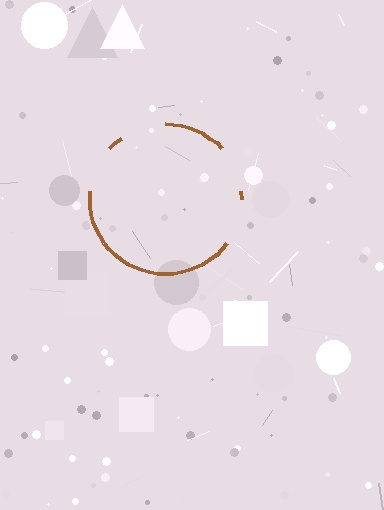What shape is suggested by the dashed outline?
The dashed outline suggests a circle.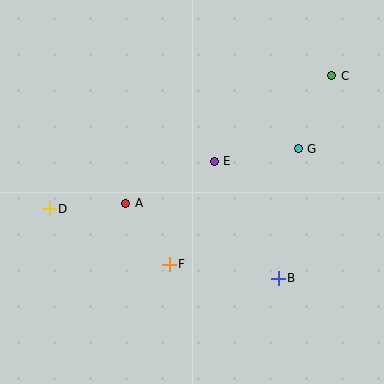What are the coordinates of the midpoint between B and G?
The midpoint between B and G is at (288, 213).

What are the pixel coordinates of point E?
Point E is at (214, 161).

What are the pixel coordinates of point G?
Point G is at (298, 149).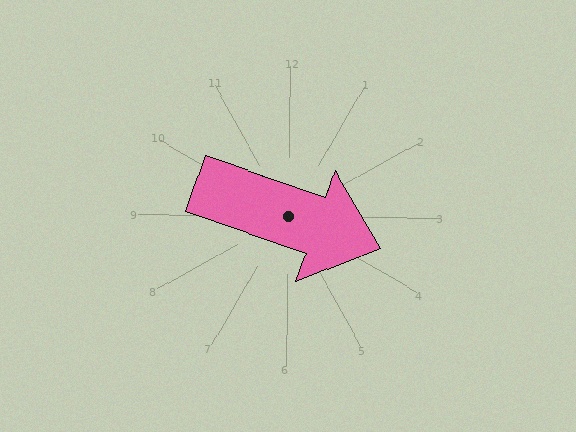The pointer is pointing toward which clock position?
Roughly 4 o'clock.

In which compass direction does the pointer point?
East.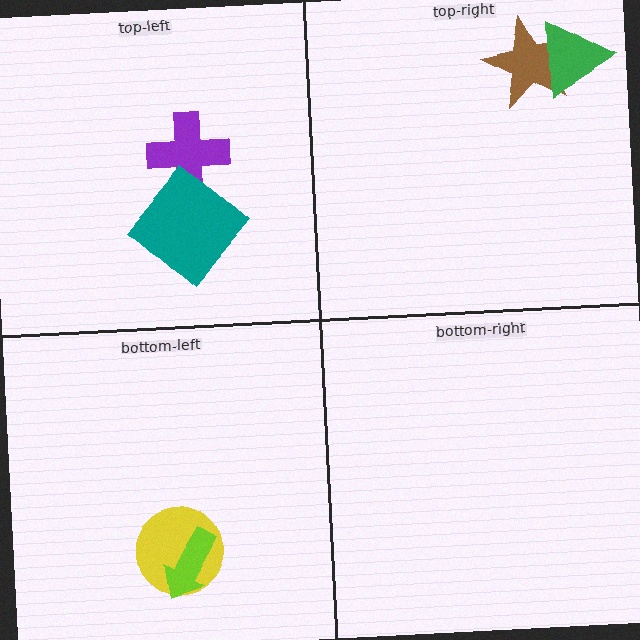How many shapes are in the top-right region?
2.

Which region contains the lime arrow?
The bottom-left region.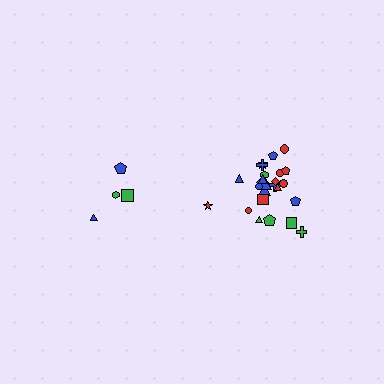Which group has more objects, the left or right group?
The right group.